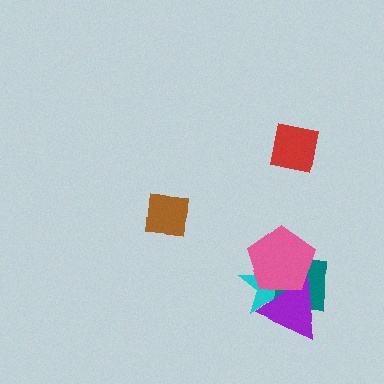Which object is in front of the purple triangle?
The pink pentagon is in front of the purple triangle.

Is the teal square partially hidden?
Yes, it is partially covered by another shape.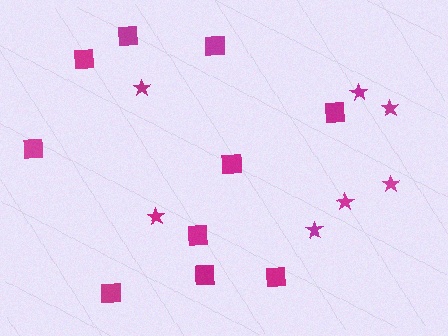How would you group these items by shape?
There are 2 groups: one group of stars (7) and one group of squares (10).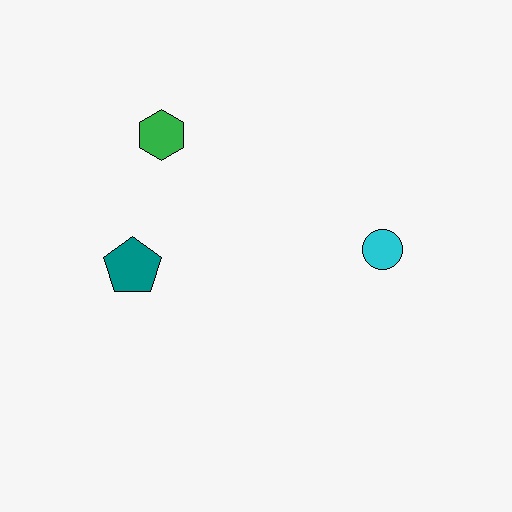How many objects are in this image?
There are 3 objects.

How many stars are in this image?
There are no stars.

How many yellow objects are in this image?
There are no yellow objects.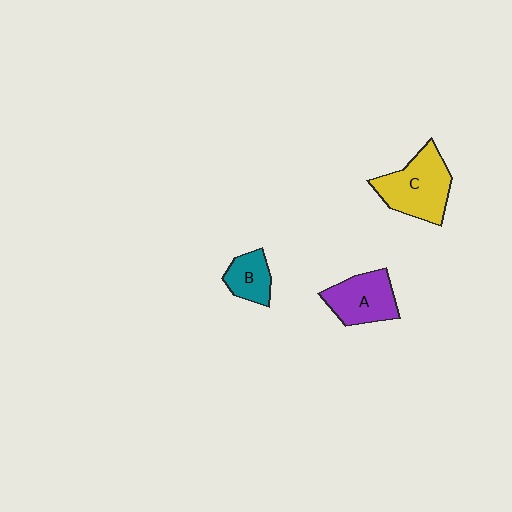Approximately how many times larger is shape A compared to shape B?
Approximately 1.6 times.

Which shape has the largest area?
Shape C (yellow).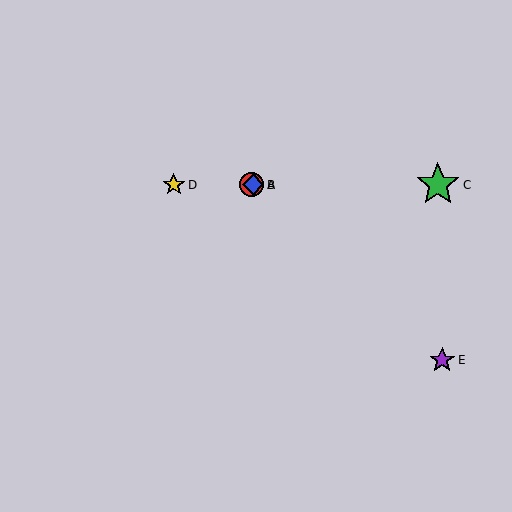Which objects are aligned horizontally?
Objects A, B, C, D are aligned horizontally.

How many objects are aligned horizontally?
4 objects (A, B, C, D) are aligned horizontally.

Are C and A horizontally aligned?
Yes, both are at y≈185.